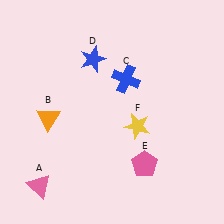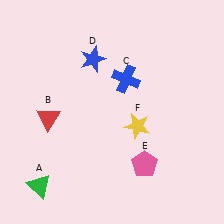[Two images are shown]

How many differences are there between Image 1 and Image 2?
There are 2 differences between the two images.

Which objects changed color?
A changed from pink to green. B changed from orange to red.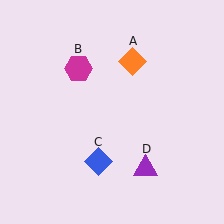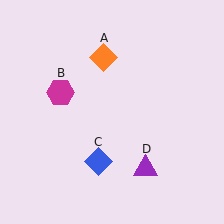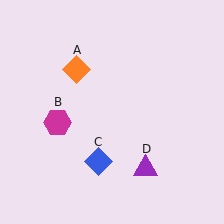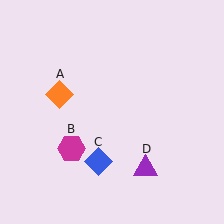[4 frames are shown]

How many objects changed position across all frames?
2 objects changed position: orange diamond (object A), magenta hexagon (object B).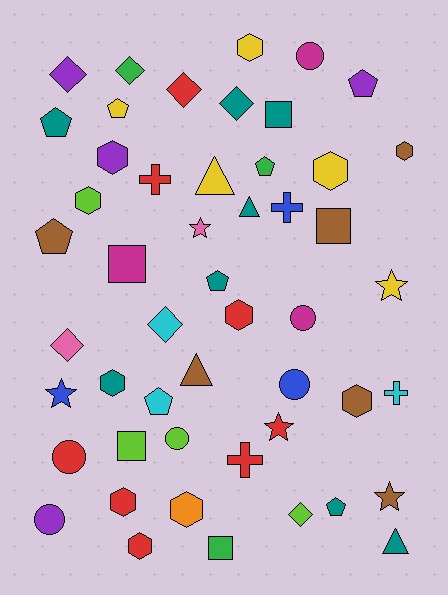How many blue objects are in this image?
There are 3 blue objects.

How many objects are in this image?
There are 50 objects.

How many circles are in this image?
There are 6 circles.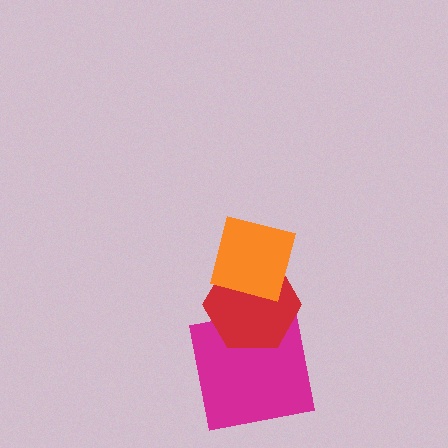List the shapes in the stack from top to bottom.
From top to bottom: the orange square, the red hexagon, the magenta square.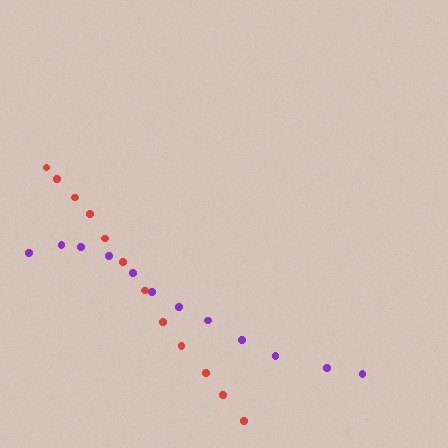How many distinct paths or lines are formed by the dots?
There are 2 distinct paths.